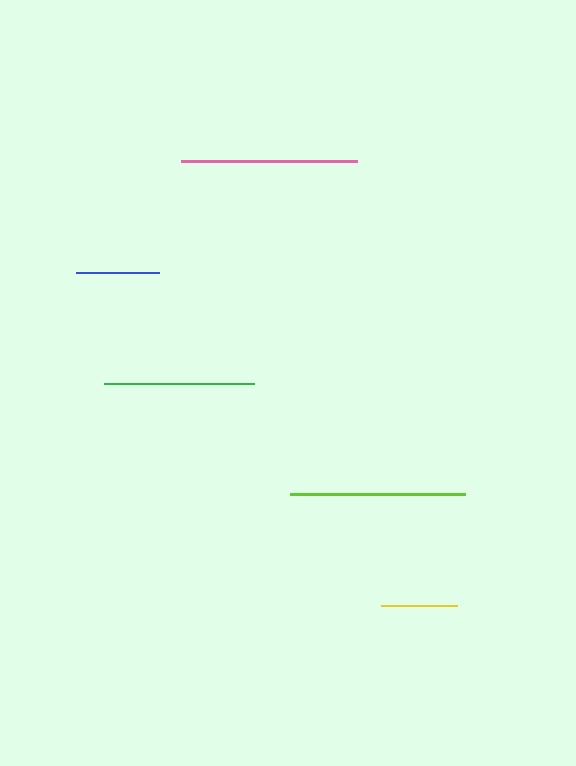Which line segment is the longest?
The pink line is the longest at approximately 176 pixels.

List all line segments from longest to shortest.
From longest to shortest: pink, lime, green, blue, yellow.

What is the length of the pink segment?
The pink segment is approximately 176 pixels long.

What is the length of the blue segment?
The blue segment is approximately 83 pixels long.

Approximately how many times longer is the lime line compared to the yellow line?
The lime line is approximately 2.3 times the length of the yellow line.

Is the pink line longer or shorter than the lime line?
The pink line is longer than the lime line.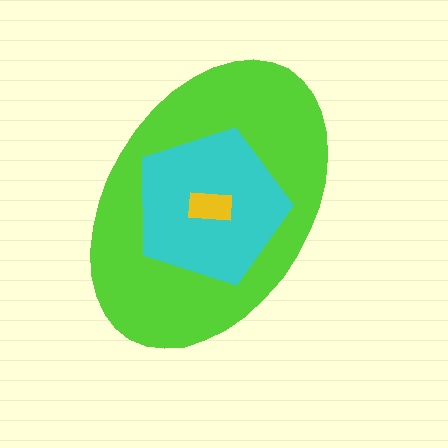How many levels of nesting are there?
3.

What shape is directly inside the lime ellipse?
The cyan pentagon.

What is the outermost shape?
The lime ellipse.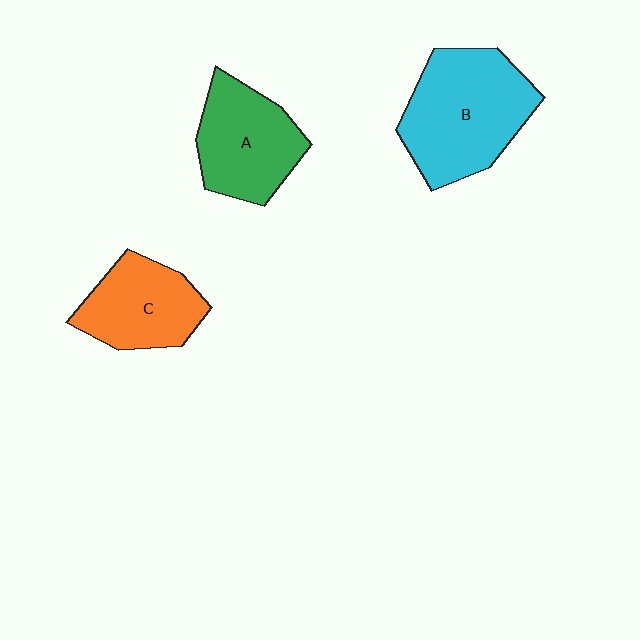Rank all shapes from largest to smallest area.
From largest to smallest: B (cyan), A (green), C (orange).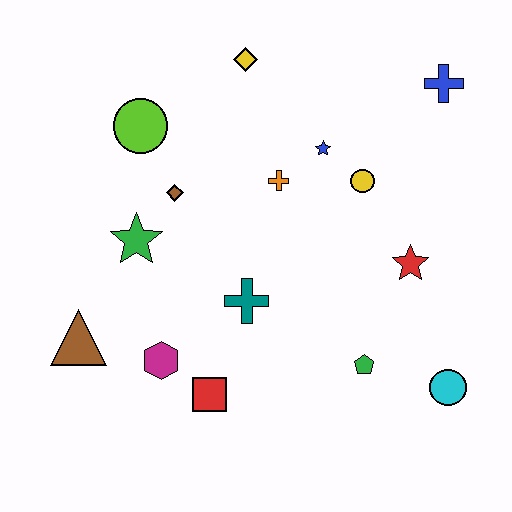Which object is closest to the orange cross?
The blue star is closest to the orange cross.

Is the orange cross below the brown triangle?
No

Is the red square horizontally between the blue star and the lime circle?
Yes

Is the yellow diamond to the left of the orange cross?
Yes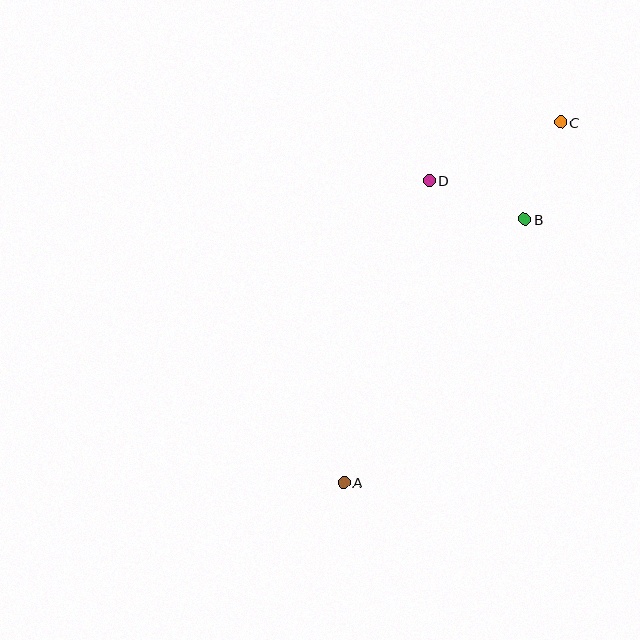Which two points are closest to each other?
Points B and D are closest to each other.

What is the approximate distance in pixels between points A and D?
The distance between A and D is approximately 313 pixels.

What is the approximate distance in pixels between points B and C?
The distance between B and C is approximately 103 pixels.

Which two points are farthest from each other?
Points A and C are farthest from each other.